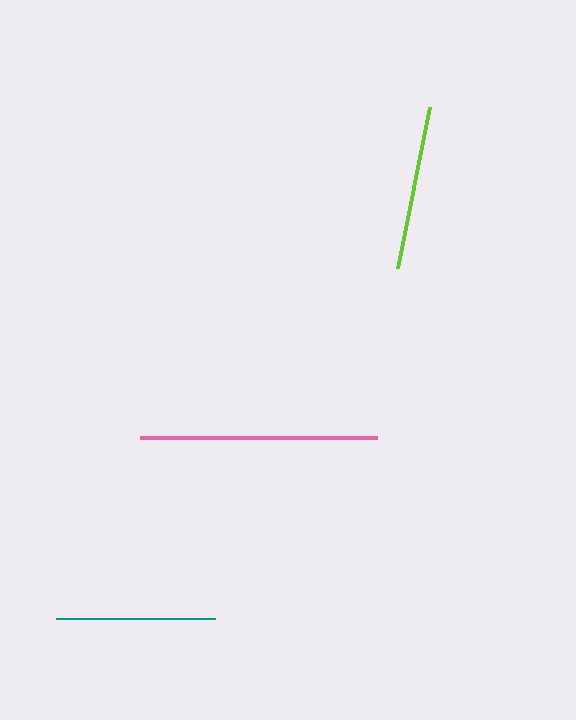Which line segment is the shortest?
The teal line is the shortest at approximately 160 pixels.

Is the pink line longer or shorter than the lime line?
The pink line is longer than the lime line.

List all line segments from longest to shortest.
From longest to shortest: pink, lime, teal.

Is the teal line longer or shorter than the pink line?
The pink line is longer than the teal line.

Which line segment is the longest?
The pink line is the longest at approximately 237 pixels.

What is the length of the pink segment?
The pink segment is approximately 237 pixels long.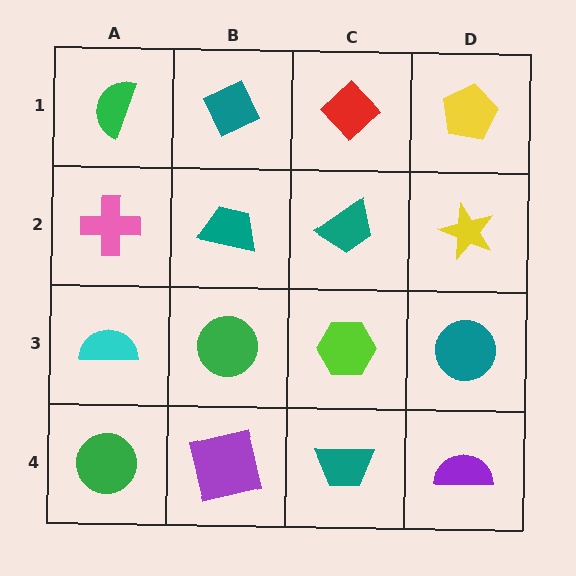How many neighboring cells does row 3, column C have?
4.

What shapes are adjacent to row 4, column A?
A cyan semicircle (row 3, column A), a purple square (row 4, column B).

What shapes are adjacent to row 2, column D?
A yellow pentagon (row 1, column D), a teal circle (row 3, column D), a teal trapezoid (row 2, column C).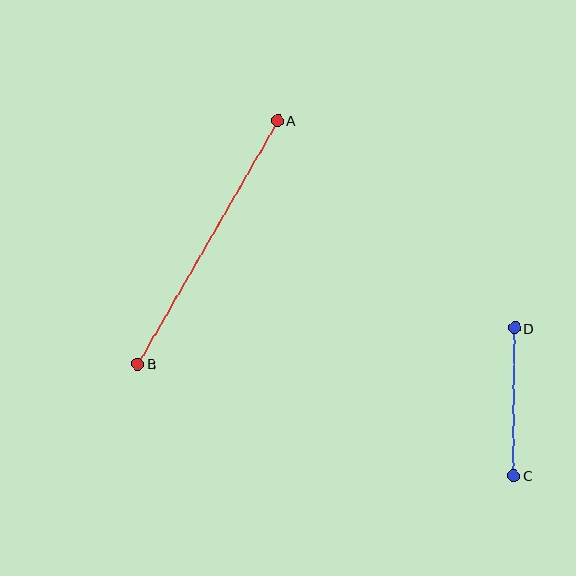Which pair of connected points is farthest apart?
Points A and B are farthest apart.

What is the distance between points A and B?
The distance is approximately 281 pixels.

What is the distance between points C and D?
The distance is approximately 148 pixels.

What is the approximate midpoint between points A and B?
The midpoint is at approximately (208, 242) pixels.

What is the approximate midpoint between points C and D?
The midpoint is at approximately (514, 402) pixels.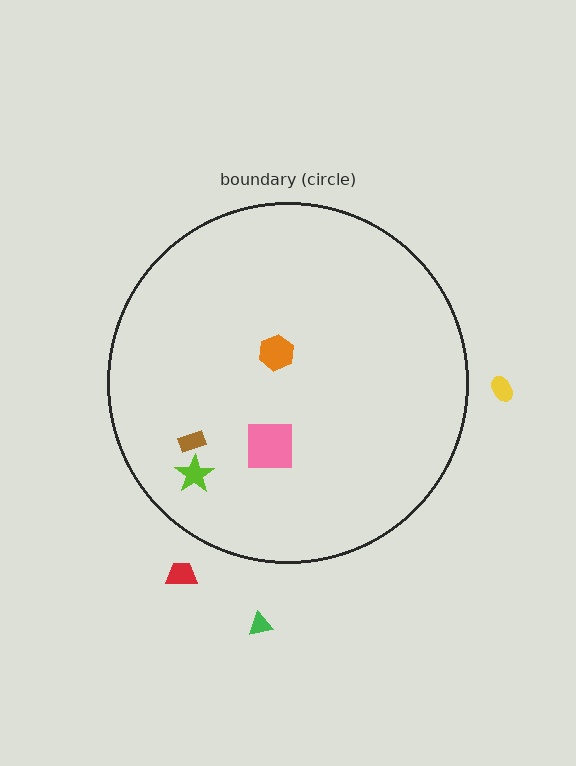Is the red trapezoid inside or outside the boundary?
Outside.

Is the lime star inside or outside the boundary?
Inside.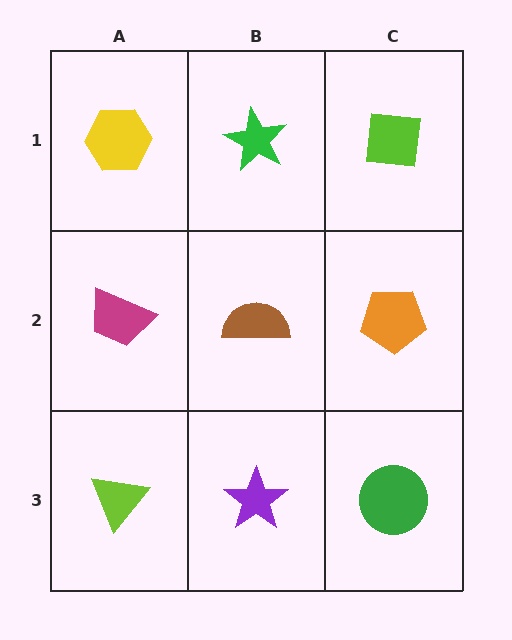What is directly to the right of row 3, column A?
A purple star.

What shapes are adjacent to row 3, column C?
An orange pentagon (row 2, column C), a purple star (row 3, column B).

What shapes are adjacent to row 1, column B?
A brown semicircle (row 2, column B), a yellow hexagon (row 1, column A), a lime square (row 1, column C).